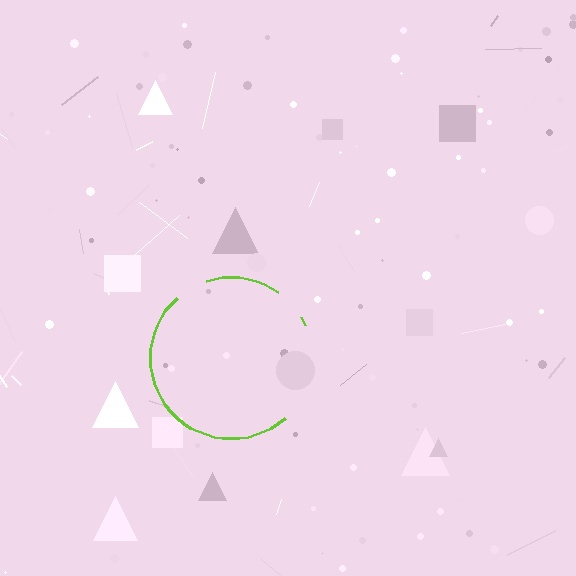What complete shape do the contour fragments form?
The contour fragments form a circle.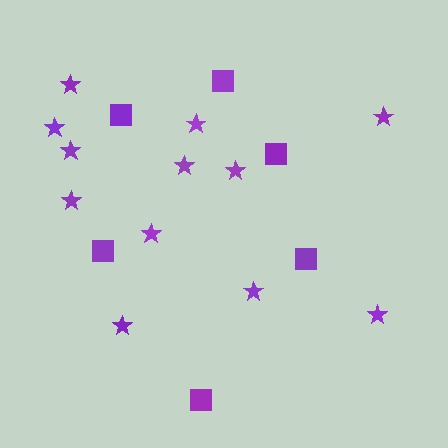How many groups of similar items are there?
There are 2 groups: one group of squares (6) and one group of stars (12).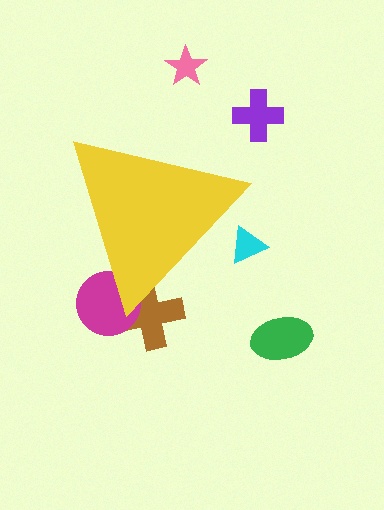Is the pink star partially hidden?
No, the pink star is fully visible.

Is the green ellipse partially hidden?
No, the green ellipse is fully visible.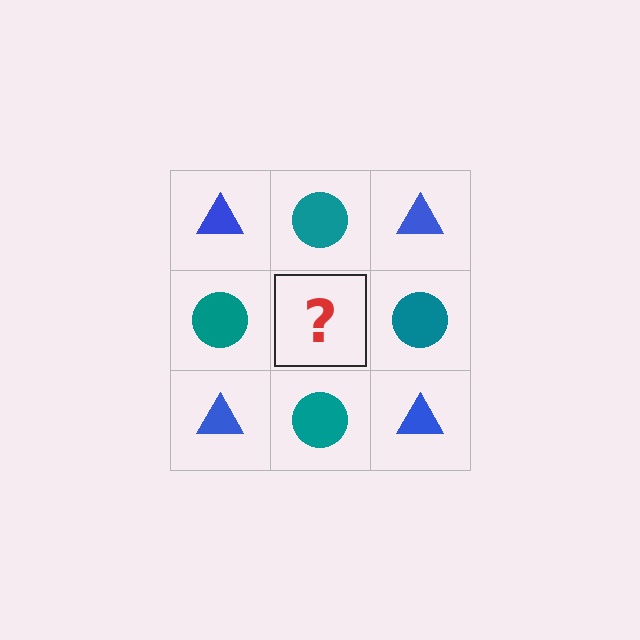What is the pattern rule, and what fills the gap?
The rule is that it alternates blue triangle and teal circle in a checkerboard pattern. The gap should be filled with a blue triangle.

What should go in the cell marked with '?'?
The missing cell should contain a blue triangle.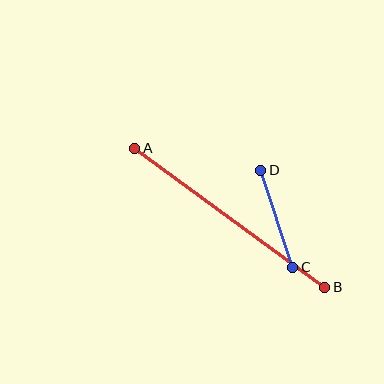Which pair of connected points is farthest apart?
Points A and B are farthest apart.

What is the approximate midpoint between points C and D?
The midpoint is at approximately (277, 219) pixels.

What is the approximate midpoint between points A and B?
The midpoint is at approximately (230, 218) pixels.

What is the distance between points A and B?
The distance is approximately 235 pixels.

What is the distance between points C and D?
The distance is approximately 102 pixels.